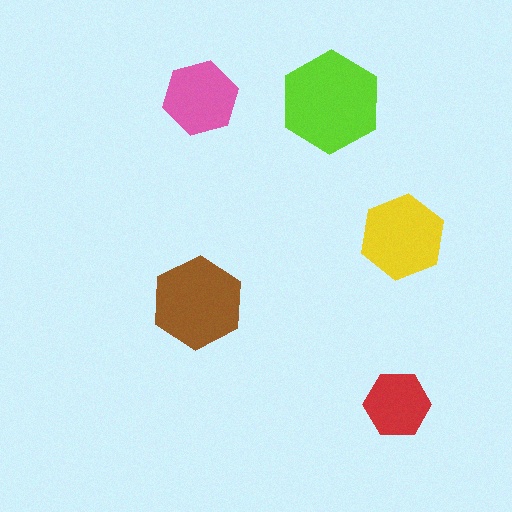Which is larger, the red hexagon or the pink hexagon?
The pink one.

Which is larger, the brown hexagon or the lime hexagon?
The lime one.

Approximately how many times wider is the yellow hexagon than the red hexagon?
About 1.5 times wider.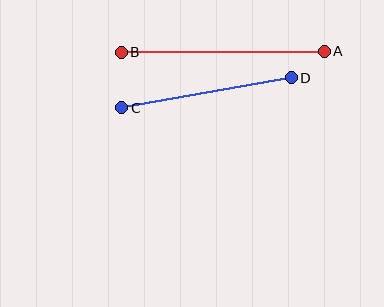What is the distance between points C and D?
The distance is approximately 172 pixels.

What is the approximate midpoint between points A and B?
The midpoint is at approximately (223, 52) pixels.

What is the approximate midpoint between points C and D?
The midpoint is at approximately (207, 93) pixels.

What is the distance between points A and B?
The distance is approximately 203 pixels.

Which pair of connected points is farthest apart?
Points A and B are farthest apart.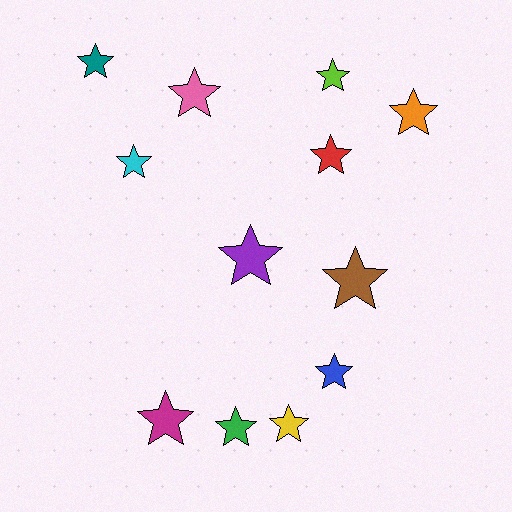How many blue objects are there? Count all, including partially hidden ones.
There is 1 blue object.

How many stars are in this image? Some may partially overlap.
There are 12 stars.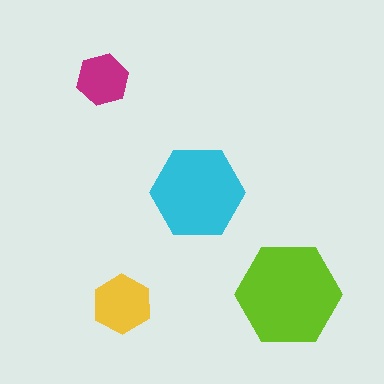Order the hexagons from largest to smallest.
the lime one, the cyan one, the yellow one, the magenta one.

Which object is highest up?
The magenta hexagon is topmost.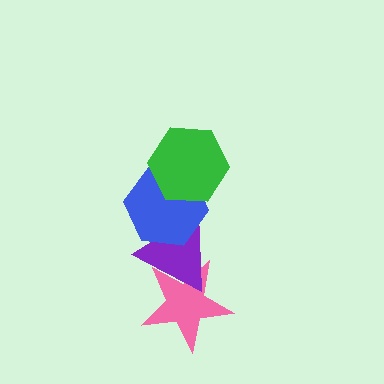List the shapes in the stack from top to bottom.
From top to bottom: the green hexagon, the blue hexagon, the purple triangle, the pink star.